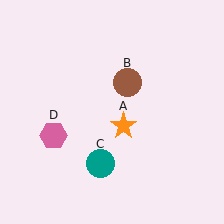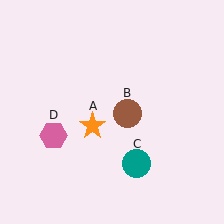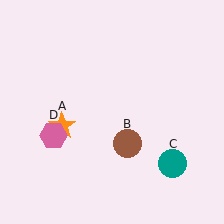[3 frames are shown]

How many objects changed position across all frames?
3 objects changed position: orange star (object A), brown circle (object B), teal circle (object C).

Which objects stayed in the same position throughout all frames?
Pink hexagon (object D) remained stationary.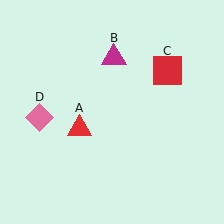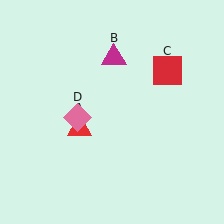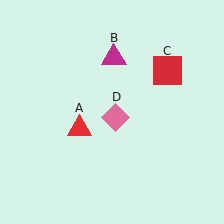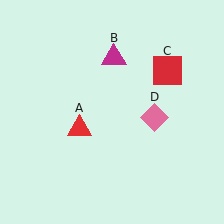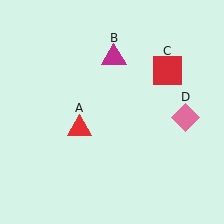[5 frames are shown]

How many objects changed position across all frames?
1 object changed position: pink diamond (object D).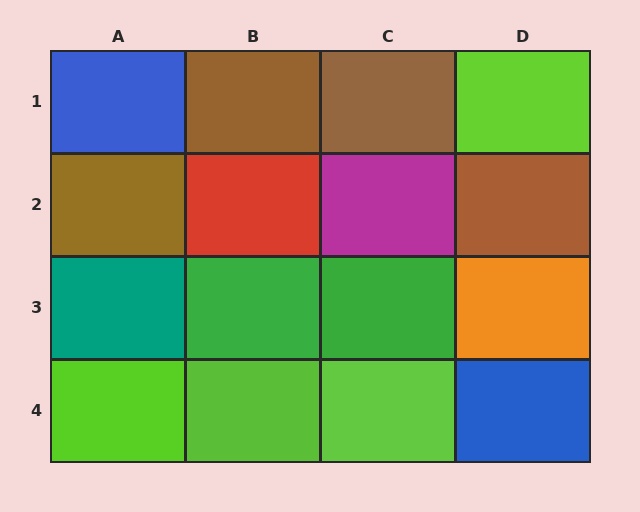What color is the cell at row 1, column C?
Brown.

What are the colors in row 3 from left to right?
Teal, green, green, orange.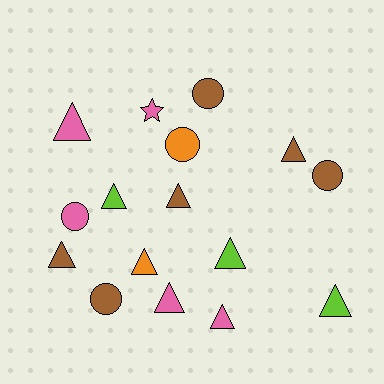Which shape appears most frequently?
Triangle, with 10 objects.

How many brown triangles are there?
There are 3 brown triangles.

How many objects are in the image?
There are 16 objects.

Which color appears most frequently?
Brown, with 6 objects.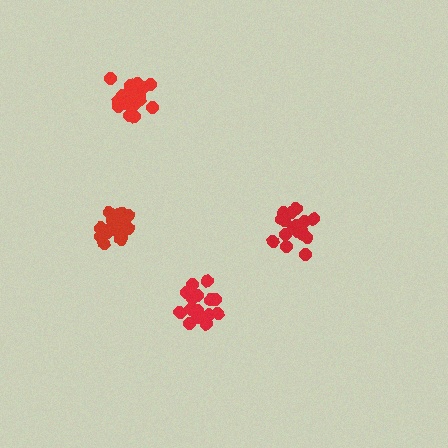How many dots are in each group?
Group 1: 20 dots, Group 2: 18 dots, Group 3: 19 dots, Group 4: 16 dots (73 total).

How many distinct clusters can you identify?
There are 4 distinct clusters.